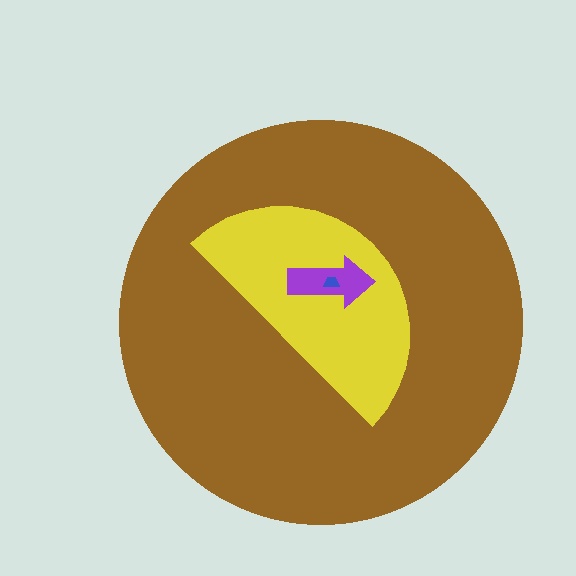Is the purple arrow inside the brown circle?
Yes.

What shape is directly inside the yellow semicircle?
The purple arrow.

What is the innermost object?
The blue trapezoid.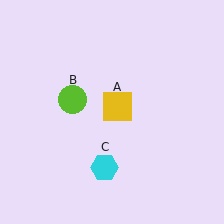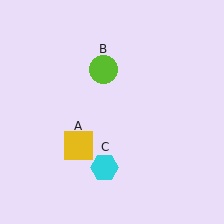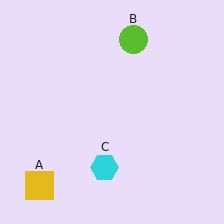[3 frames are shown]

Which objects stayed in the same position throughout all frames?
Cyan hexagon (object C) remained stationary.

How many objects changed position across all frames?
2 objects changed position: yellow square (object A), lime circle (object B).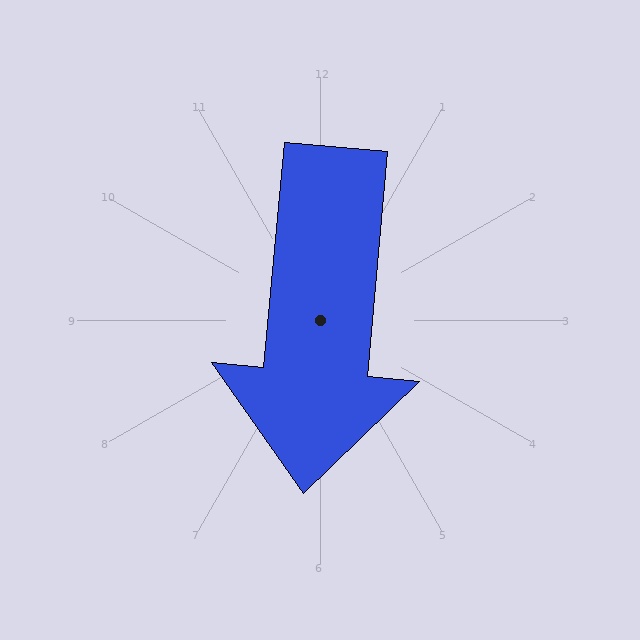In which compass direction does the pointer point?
South.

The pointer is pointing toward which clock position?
Roughly 6 o'clock.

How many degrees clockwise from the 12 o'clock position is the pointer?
Approximately 185 degrees.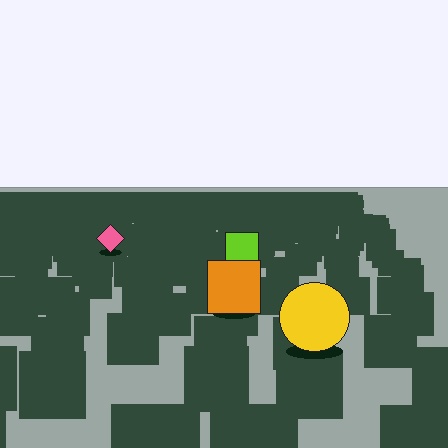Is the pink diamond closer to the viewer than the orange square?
No. The orange square is closer — you can tell from the texture gradient: the ground texture is coarser near it.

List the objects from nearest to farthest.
From nearest to farthest: the yellow circle, the orange square, the lime square, the pink diamond.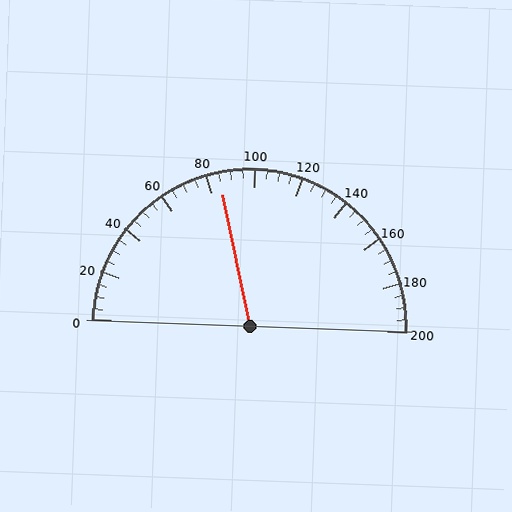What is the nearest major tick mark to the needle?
The nearest major tick mark is 80.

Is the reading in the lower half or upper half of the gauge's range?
The reading is in the lower half of the range (0 to 200).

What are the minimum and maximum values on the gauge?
The gauge ranges from 0 to 200.